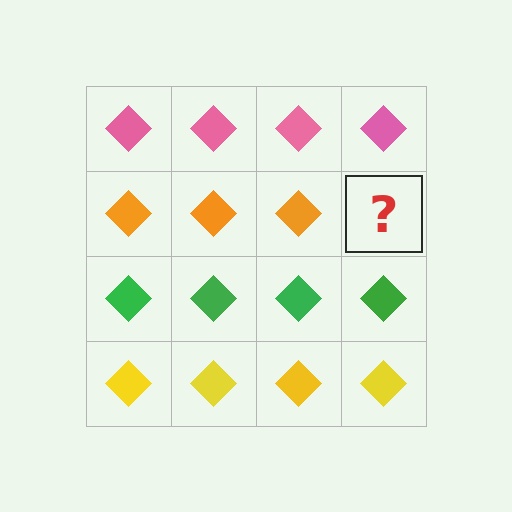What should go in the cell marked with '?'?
The missing cell should contain an orange diamond.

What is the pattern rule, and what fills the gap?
The rule is that each row has a consistent color. The gap should be filled with an orange diamond.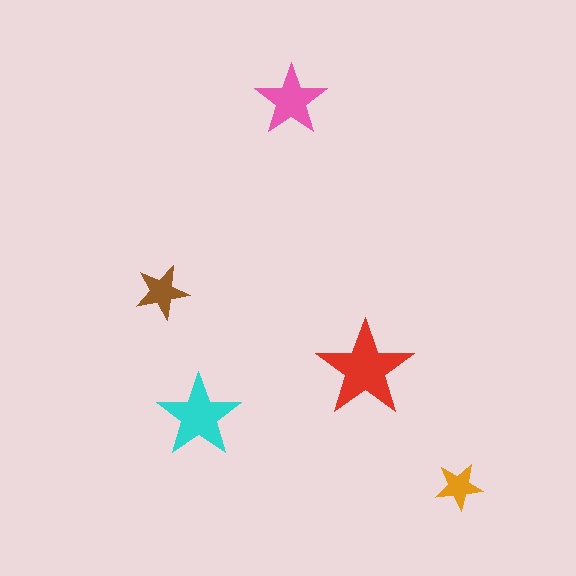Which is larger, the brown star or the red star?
The red one.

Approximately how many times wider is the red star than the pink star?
About 1.5 times wider.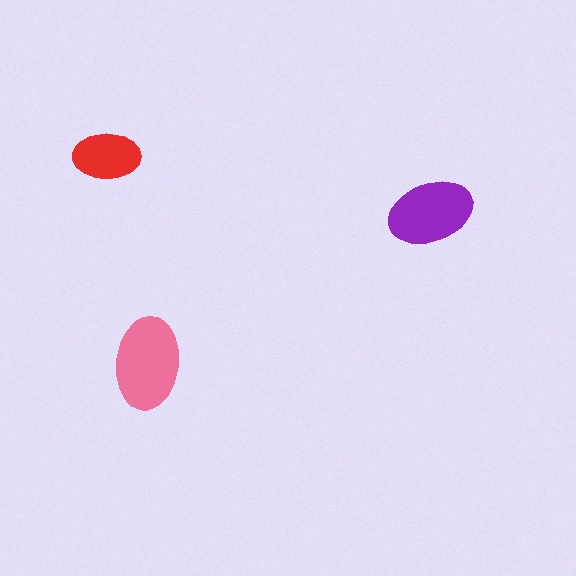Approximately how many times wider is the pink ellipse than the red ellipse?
About 1.5 times wider.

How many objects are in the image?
There are 3 objects in the image.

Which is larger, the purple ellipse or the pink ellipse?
The pink one.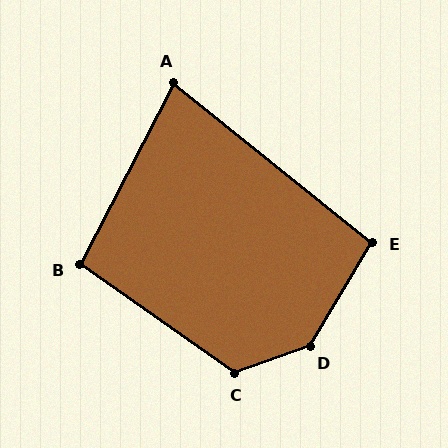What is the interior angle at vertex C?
Approximately 125 degrees (obtuse).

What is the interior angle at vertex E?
Approximately 98 degrees (obtuse).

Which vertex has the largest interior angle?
D, at approximately 140 degrees.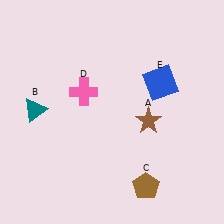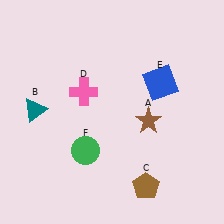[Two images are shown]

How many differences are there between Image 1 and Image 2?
There is 1 difference between the two images.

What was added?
A green circle (F) was added in Image 2.